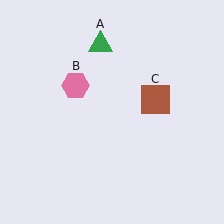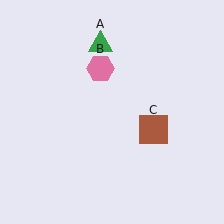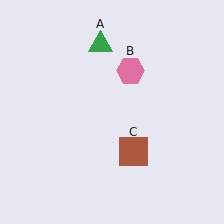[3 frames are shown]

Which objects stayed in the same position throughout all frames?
Green triangle (object A) remained stationary.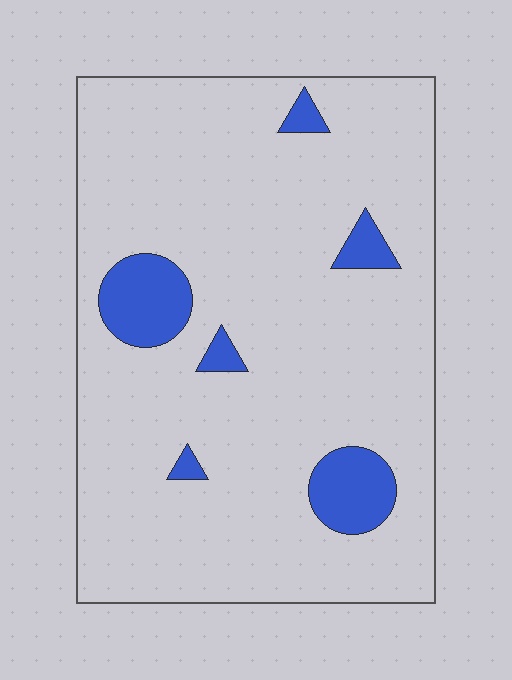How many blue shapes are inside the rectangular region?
6.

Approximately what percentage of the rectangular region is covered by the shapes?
Approximately 10%.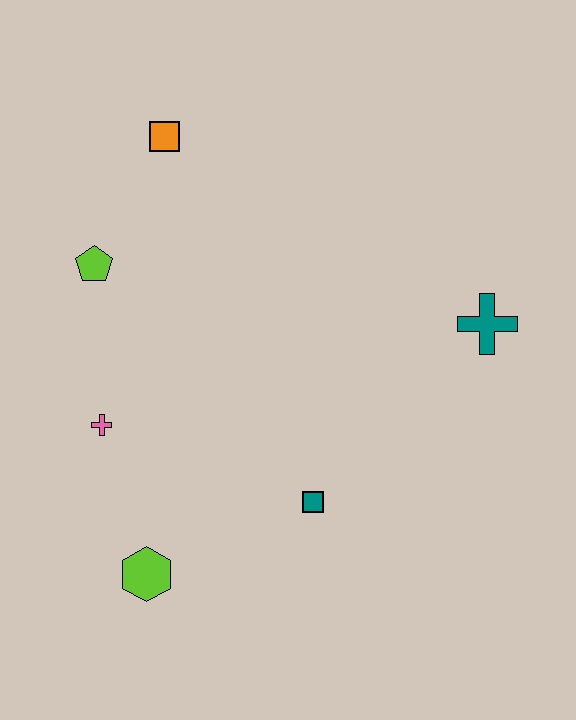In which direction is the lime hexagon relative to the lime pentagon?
The lime hexagon is below the lime pentagon.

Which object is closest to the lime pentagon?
The orange square is closest to the lime pentagon.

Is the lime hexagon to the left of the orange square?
Yes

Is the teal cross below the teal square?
No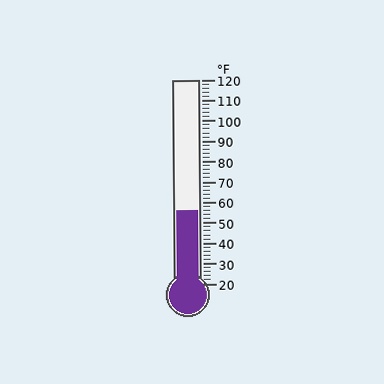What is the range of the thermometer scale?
The thermometer scale ranges from 20°F to 120°F.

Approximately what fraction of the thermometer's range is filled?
The thermometer is filled to approximately 35% of its range.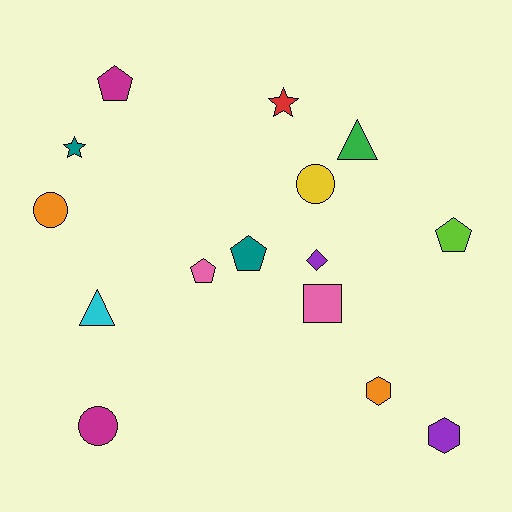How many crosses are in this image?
There are no crosses.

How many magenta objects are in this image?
There are 2 magenta objects.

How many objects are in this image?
There are 15 objects.